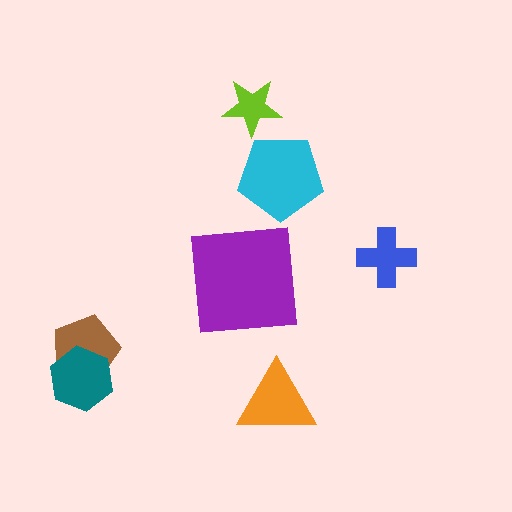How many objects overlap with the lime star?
0 objects overlap with the lime star.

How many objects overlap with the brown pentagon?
1 object overlaps with the brown pentagon.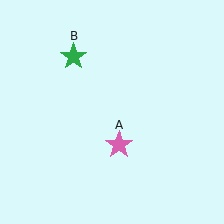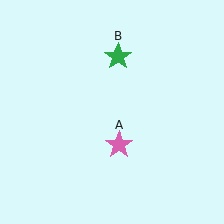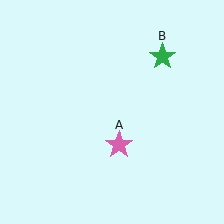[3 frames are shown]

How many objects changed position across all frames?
1 object changed position: green star (object B).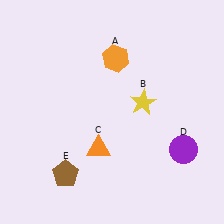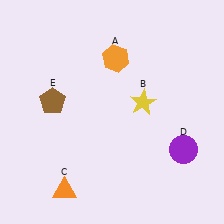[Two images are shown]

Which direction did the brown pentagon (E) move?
The brown pentagon (E) moved up.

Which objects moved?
The objects that moved are: the orange triangle (C), the brown pentagon (E).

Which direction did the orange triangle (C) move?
The orange triangle (C) moved down.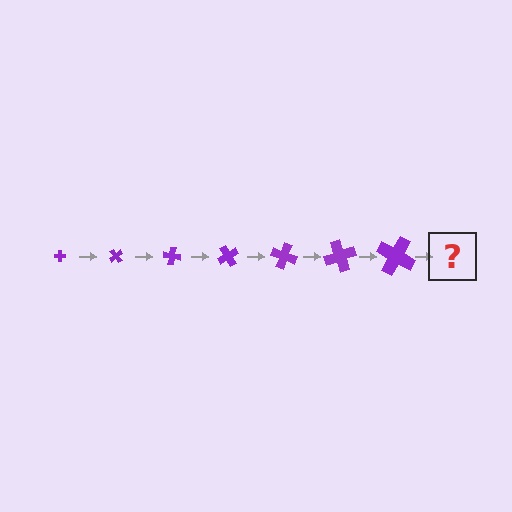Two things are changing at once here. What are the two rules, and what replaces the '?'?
The two rules are that the cross grows larger each step and it rotates 50 degrees each step. The '?' should be a cross, larger than the previous one and rotated 350 degrees from the start.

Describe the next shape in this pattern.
It should be a cross, larger than the previous one and rotated 350 degrees from the start.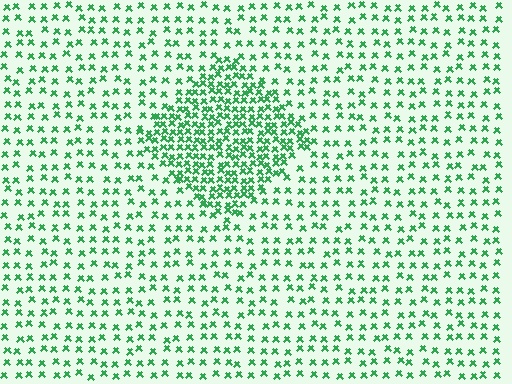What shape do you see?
I see a diamond.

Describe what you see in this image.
The image contains small green elements arranged at two different densities. A diamond-shaped region is visible where the elements are more densely packed than the surrounding area.